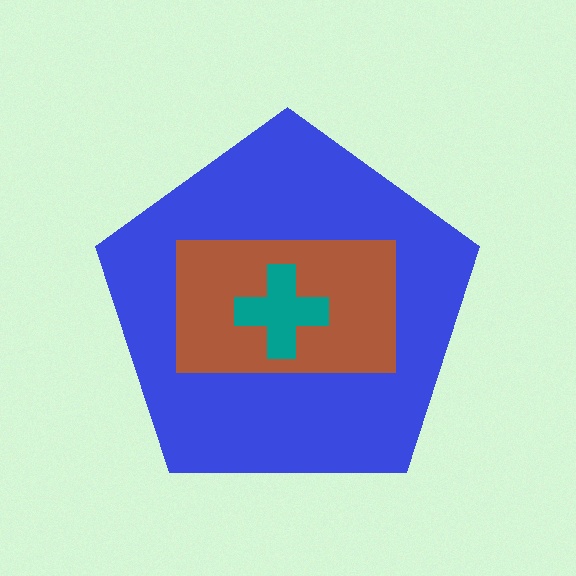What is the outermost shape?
The blue pentagon.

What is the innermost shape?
The teal cross.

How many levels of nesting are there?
3.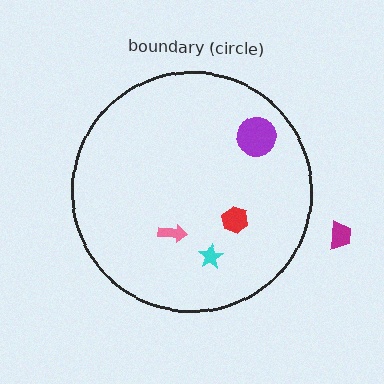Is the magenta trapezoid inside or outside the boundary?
Outside.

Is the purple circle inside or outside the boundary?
Inside.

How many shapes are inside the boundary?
4 inside, 1 outside.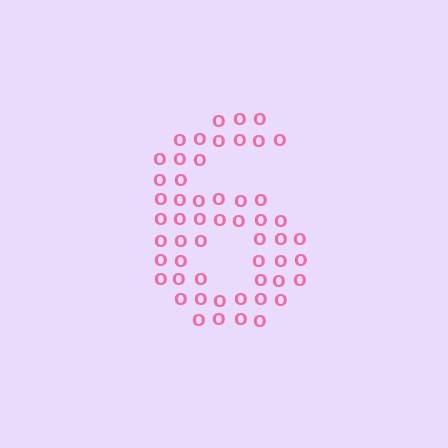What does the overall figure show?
The overall figure shows the digit 6.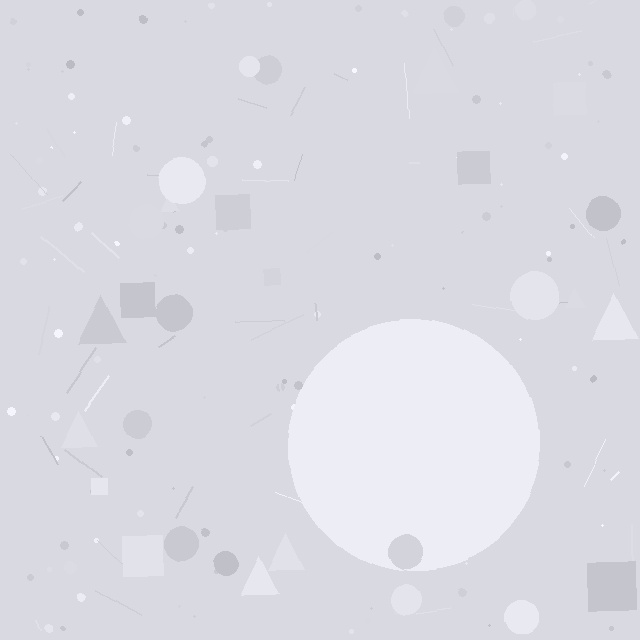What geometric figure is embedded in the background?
A circle is embedded in the background.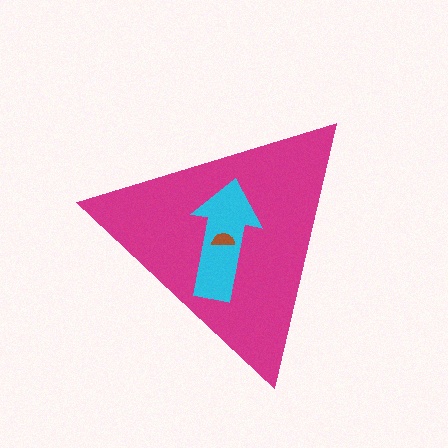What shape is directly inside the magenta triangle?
The cyan arrow.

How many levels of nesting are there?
3.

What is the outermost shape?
The magenta triangle.